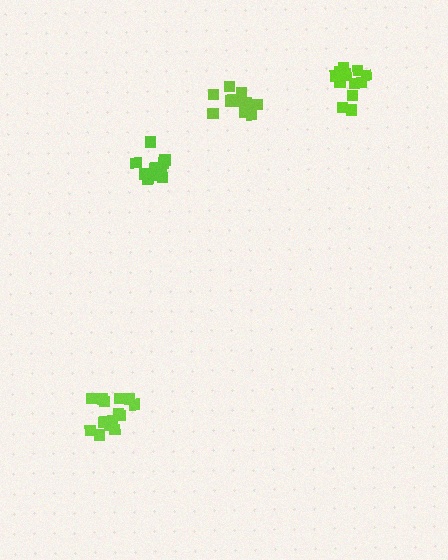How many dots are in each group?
Group 1: 15 dots, Group 2: 16 dots, Group 3: 13 dots, Group 4: 13 dots (57 total).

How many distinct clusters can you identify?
There are 4 distinct clusters.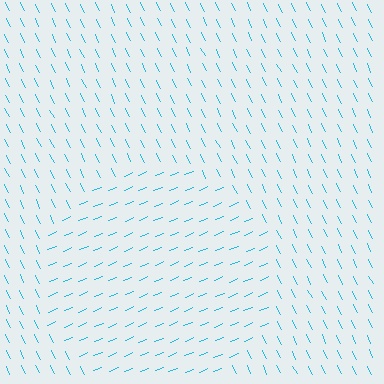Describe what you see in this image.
The image is filled with small cyan line segments. A circle region in the image has lines oriented differently from the surrounding lines, creating a visible texture boundary.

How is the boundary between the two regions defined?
The boundary is defined purely by a change in line orientation (approximately 86 degrees difference). All lines are the same color and thickness.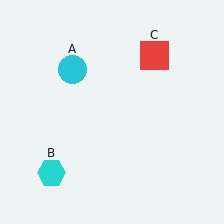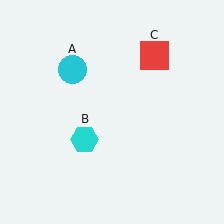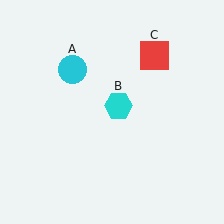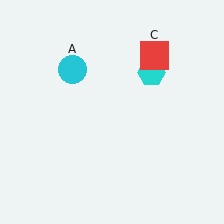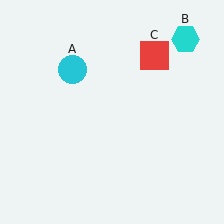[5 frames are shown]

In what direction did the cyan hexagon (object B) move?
The cyan hexagon (object B) moved up and to the right.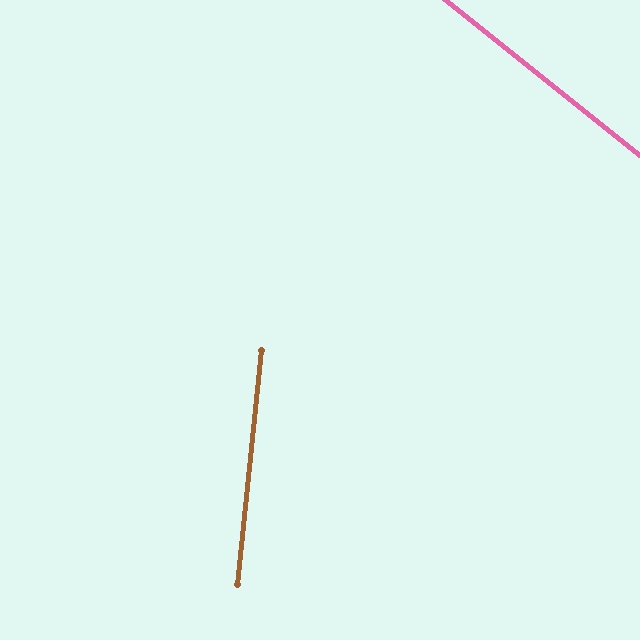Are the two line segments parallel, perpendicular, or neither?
Neither parallel nor perpendicular — they differ by about 57°.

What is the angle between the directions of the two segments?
Approximately 57 degrees.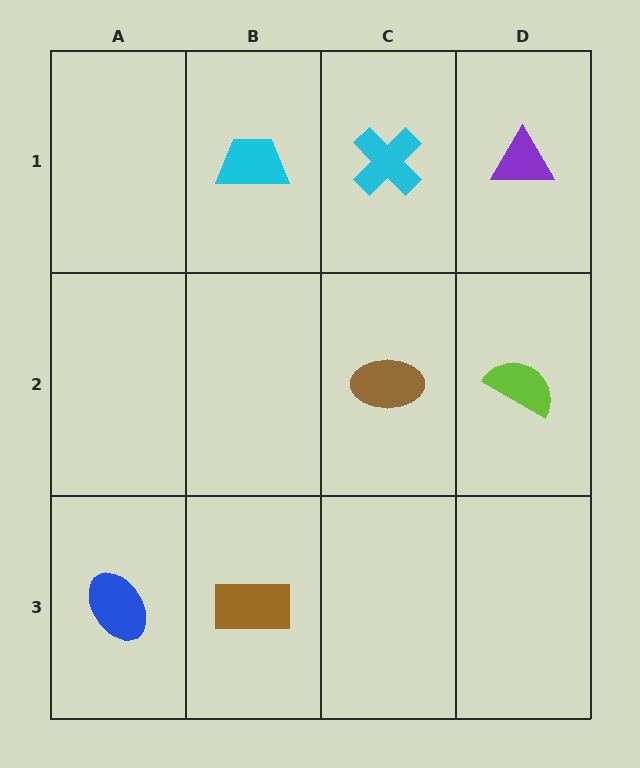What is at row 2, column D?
A lime semicircle.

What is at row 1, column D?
A purple triangle.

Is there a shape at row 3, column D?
No, that cell is empty.